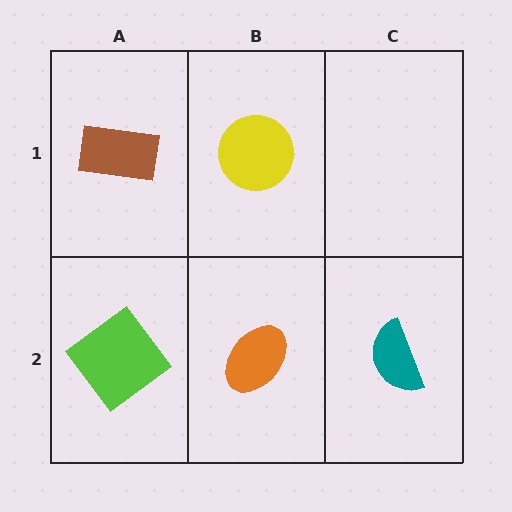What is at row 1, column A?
A brown rectangle.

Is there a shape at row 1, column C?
No, that cell is empty.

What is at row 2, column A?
A lime diamond.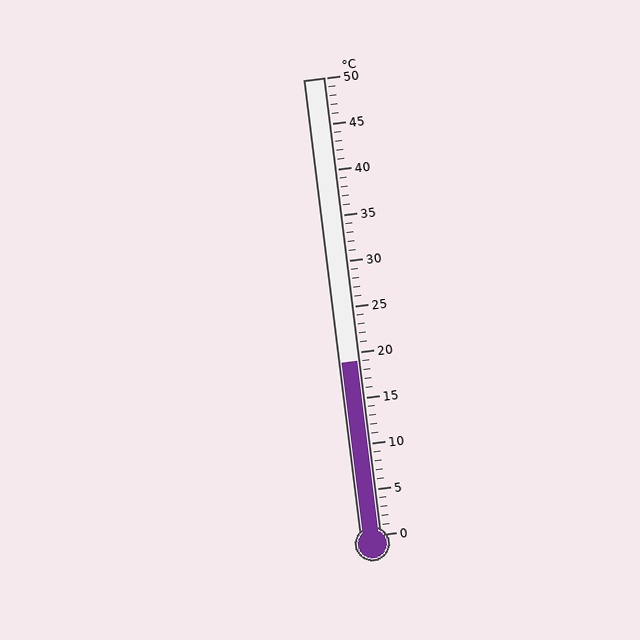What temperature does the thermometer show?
The thermometer shows approximately 19°C.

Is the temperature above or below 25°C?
The temperature is below 25°C.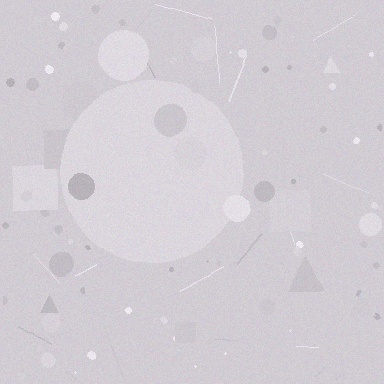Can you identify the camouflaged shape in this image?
The camouflaged shape is a circle.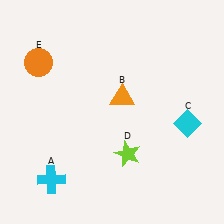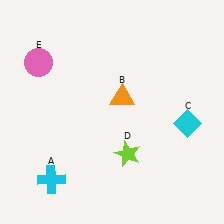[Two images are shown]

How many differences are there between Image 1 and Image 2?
There is 1 difference between the two images.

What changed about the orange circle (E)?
In Image 1, E is orange. In Image 2, it changed to pink.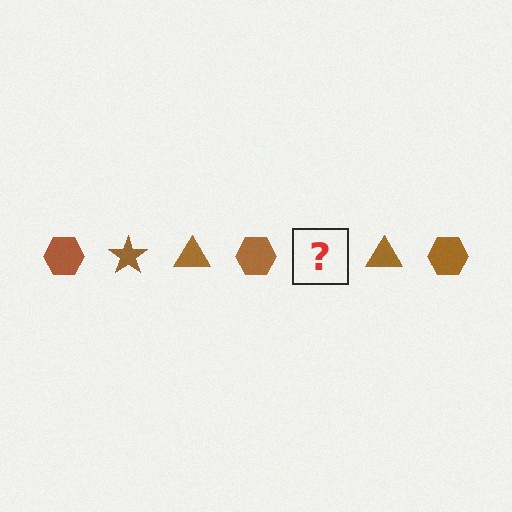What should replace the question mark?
The question mark should be replaced with a brown star.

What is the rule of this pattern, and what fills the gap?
The rule is that the pattern cycles through hexagon, star, triangle shapes in brown. The gap should be filled with a brown star.